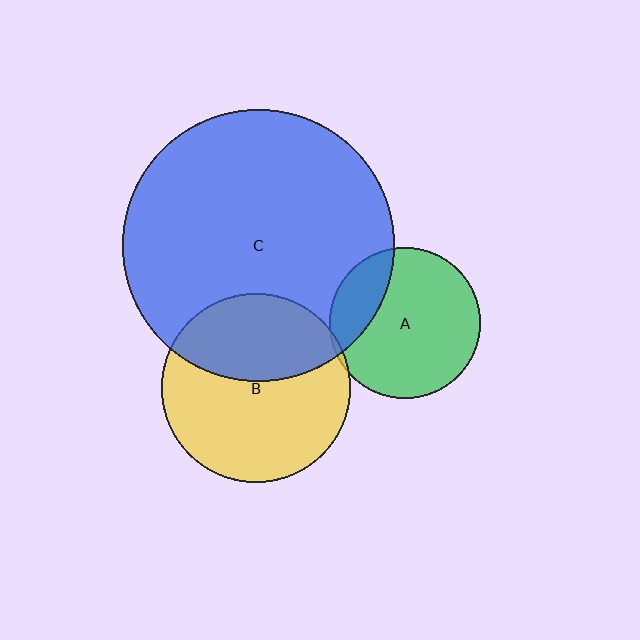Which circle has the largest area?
Circle C (blue).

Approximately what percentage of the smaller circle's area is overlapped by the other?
Approximately 5%.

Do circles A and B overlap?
Yes.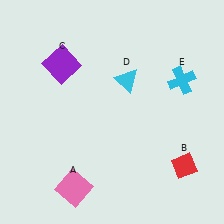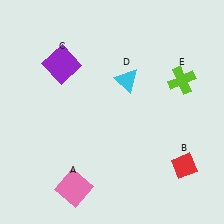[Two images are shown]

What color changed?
The cross (E) changed from cyan in Image 1 to lime in Image 2.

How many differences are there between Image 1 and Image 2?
There is 1 difference between the two images.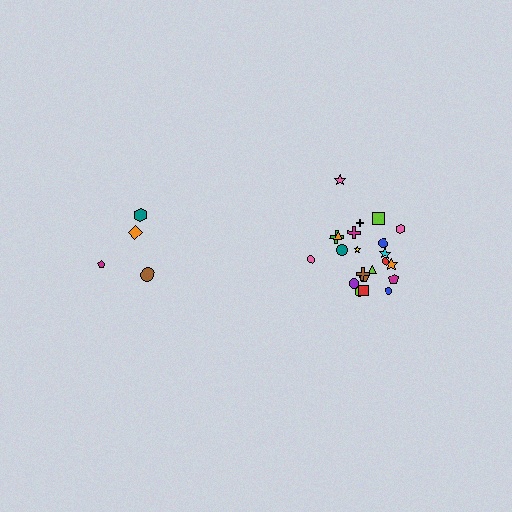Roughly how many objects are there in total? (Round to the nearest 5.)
Roughly 25 objects in total.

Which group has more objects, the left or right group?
The right group.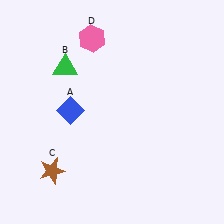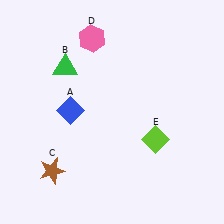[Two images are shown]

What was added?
A lime diamond (E) was added in Image 2.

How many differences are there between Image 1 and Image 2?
There is 1 difference between the two images.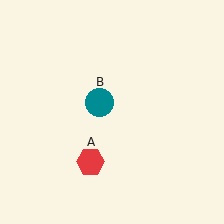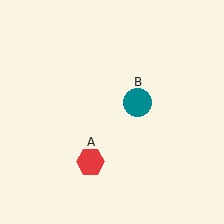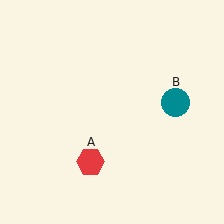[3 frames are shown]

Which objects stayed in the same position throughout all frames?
Red hexagon (object A) remained stationary.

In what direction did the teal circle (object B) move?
The teal circle (object B) moved right.